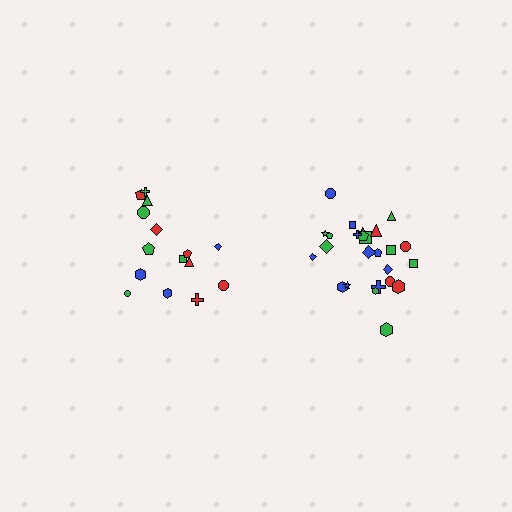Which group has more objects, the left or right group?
The right group.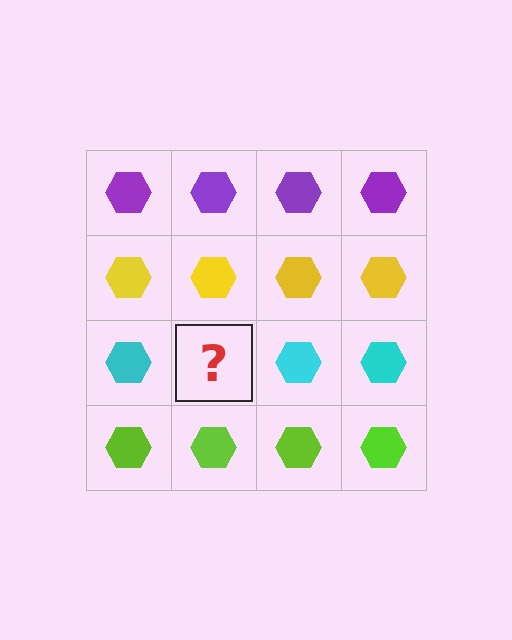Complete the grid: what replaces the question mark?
The question mark should be replaced with a cyan hexagon.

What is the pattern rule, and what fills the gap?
The rule is that each row has a consistent color. The gap should be filled with a cyan hexagon.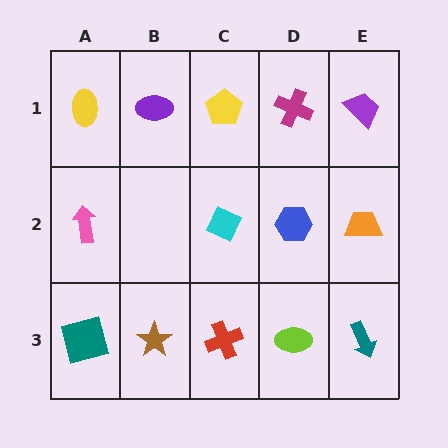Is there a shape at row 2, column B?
No, that cell is empty.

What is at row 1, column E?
A purple trapezoid.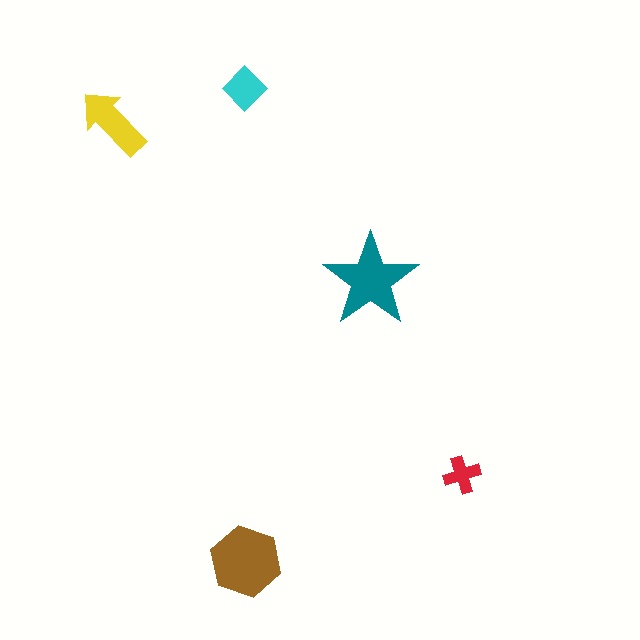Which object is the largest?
The brown hexagon.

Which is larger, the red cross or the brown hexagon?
The brown hexagon.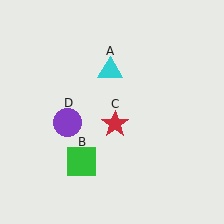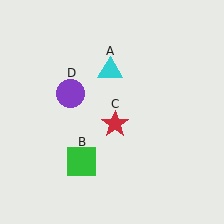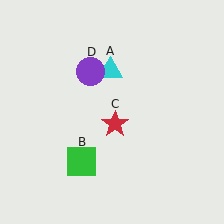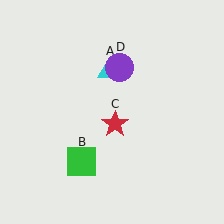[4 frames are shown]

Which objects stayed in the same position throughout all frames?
Cyan triangle (object A) and green square (object B) and red star (object C) remained stationary.